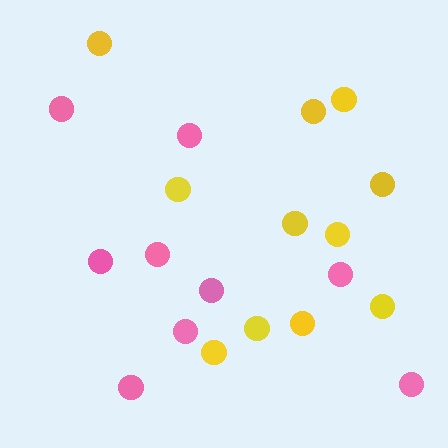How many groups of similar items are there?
There are 2 groups: one group of yellow circles (11) and one group of pink circles (9).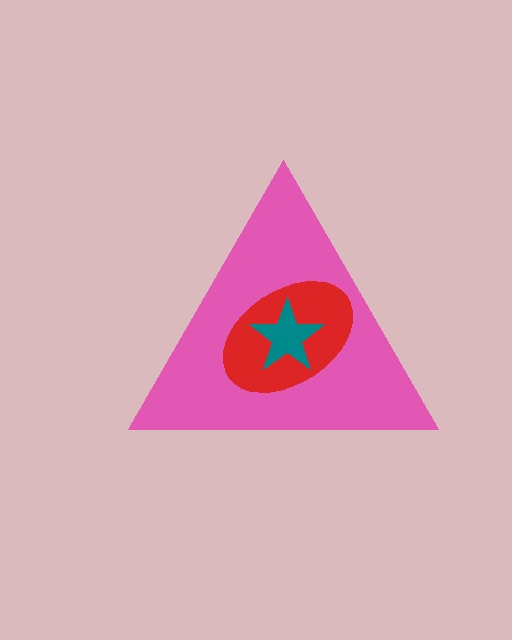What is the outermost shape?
The pink triangle.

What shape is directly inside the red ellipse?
The teal star.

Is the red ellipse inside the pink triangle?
Yes.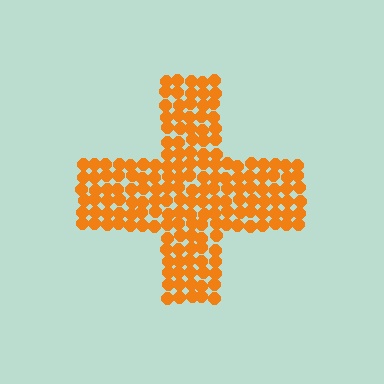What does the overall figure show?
The overall figure shows a cross.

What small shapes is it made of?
It is made of small circles.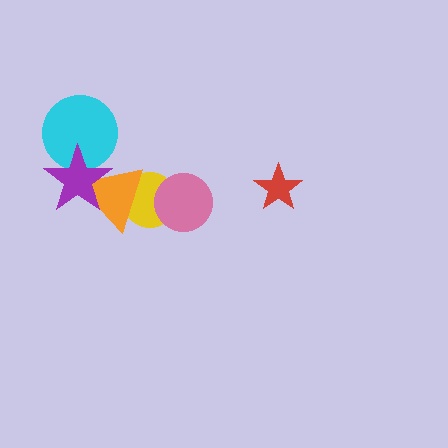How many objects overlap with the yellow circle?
2 objects overlap with the yellow circle.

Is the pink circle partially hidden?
No, no other shape covers it.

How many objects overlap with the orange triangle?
2 objects overlap with the orange triangle.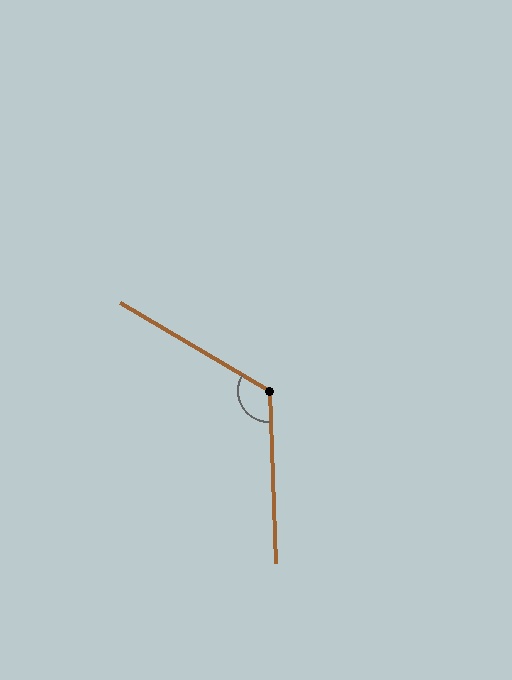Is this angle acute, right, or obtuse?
It is obtuse.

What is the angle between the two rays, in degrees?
Approximately 123 degrees.